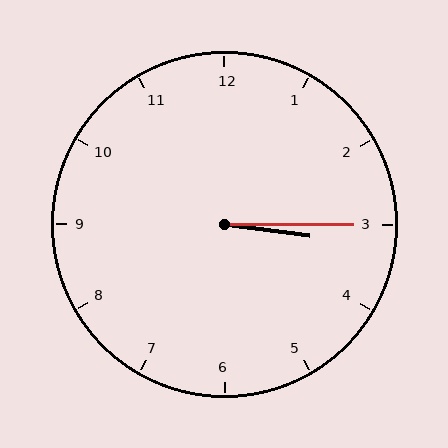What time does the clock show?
3:15.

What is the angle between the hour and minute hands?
Approximately 8 degrees.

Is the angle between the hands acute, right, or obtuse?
It is acute.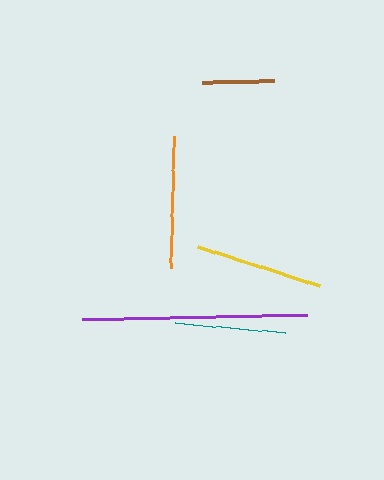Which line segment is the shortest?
The brown line is the shortest at approximately 72 pixels.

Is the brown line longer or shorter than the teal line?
The teal line is longer than the brown line.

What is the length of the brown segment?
The brown segment is approximately 72 pixels long.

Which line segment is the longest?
The purple line is the longest at approximately 225 pixels.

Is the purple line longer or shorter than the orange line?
The purple line is longer than the orange line.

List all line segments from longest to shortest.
From longest to shortest: purple, orange, yellow, teal, brown.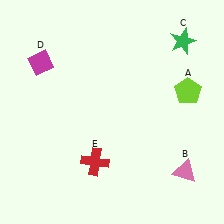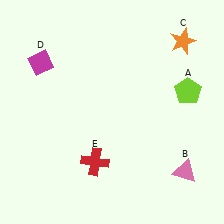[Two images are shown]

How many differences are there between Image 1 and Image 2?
There is 1 difference between the two images.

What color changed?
The star (C) changed from green in Image 1 to orange in Image 2.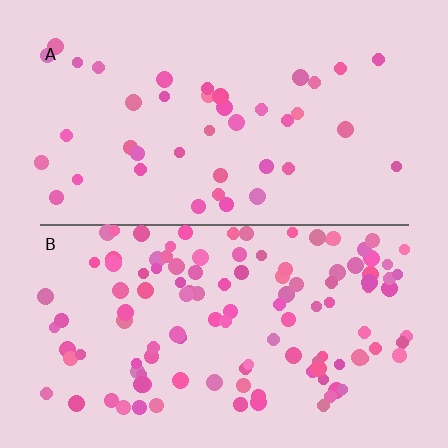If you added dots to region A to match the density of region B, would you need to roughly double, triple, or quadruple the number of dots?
Approximately triple.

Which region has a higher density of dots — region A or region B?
B (the bottom).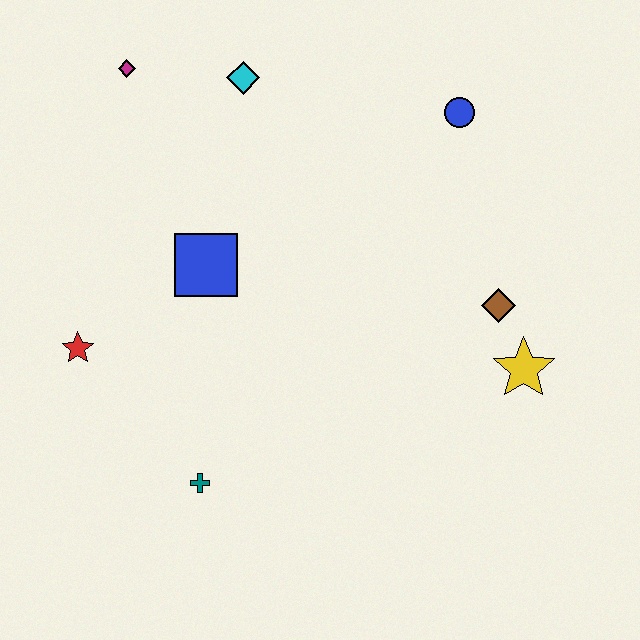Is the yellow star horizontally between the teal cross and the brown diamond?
No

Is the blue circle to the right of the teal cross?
Yes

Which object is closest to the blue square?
The red star is closest to the blue square.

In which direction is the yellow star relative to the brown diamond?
The yellow star is below the brown diamond.